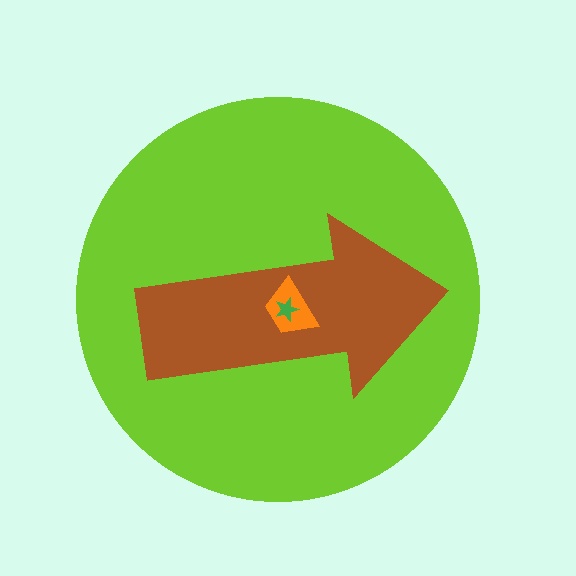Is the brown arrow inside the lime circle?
Yes.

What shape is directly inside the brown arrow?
The orange trapezoid.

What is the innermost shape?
The green star.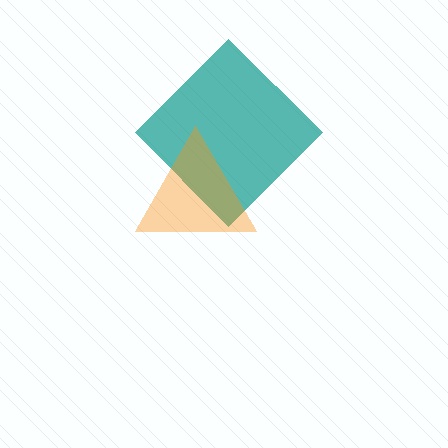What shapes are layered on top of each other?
The layered shapes are: a teal diamond, an orange triangle.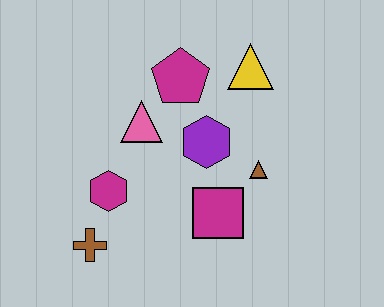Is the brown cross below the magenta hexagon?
Yes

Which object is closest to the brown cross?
The magenta hexagon is closest to the brown cross.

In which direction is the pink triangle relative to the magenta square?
The pink triangle is above the magenta square.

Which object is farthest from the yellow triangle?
The brown cross is farthest from the yellow triangle.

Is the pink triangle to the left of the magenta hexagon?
No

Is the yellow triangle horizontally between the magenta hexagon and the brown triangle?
Yes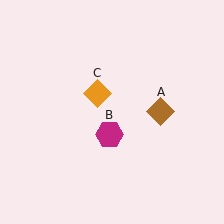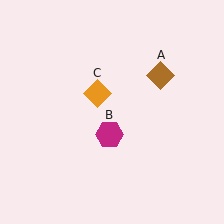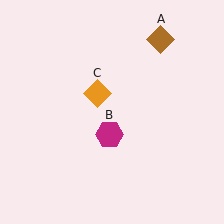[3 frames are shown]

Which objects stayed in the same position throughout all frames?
Magenta hexagon (object B) and orange diamond (object C) remained stationary.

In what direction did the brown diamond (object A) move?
The brown diamond (object A) moved up.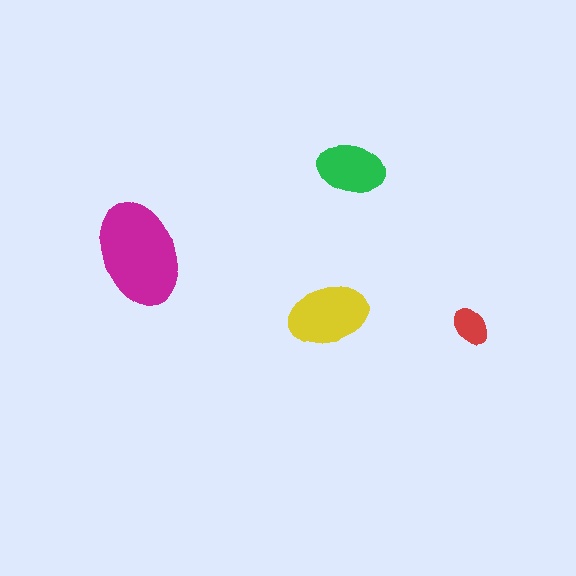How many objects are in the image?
There are 4 objects in the image.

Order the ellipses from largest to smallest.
the magenta one, the yellow one, the green one, the red one.